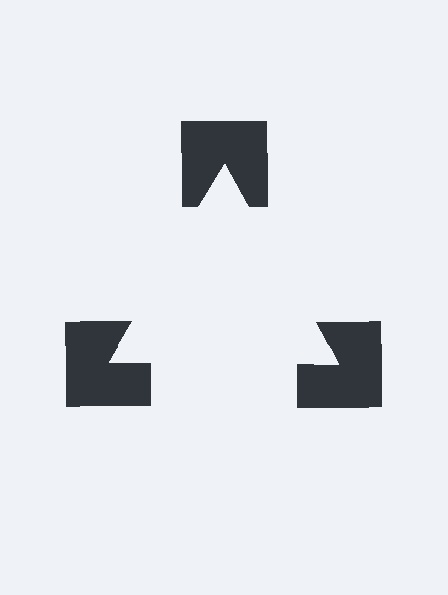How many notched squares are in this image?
There are 3 — one at each vertex of the illusory triangle.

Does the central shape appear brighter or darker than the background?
It typically appears slightly brighter than the background, even though no actual brightness change is drawn.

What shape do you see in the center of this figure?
An illusory triangle — its edges are inferred from the aligned wedge cuts in the notched squares, not physically drawn.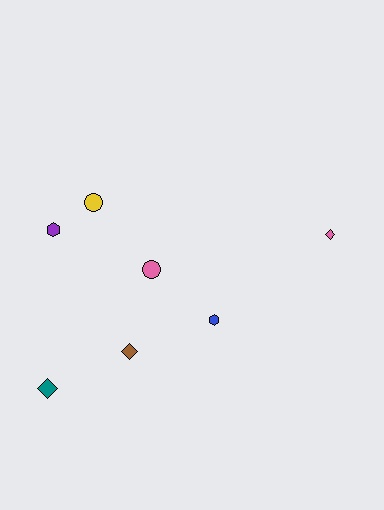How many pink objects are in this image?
There are 2 pink objects.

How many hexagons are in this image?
There are 2 hexagons.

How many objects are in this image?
There are 7 objects.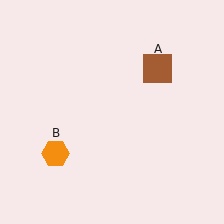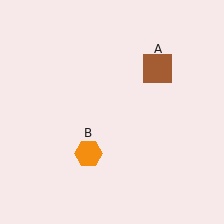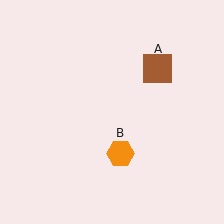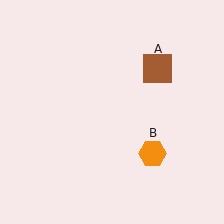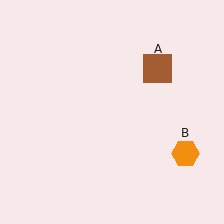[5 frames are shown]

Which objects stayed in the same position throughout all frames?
Brown square (object A) remained stationary.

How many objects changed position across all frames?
1 object changed position: orange hexagon (object B).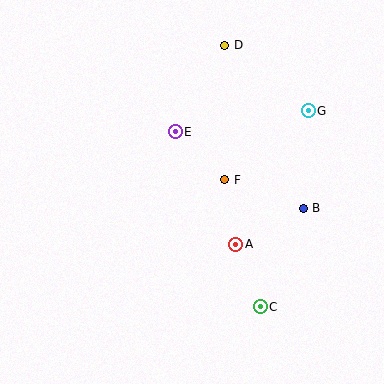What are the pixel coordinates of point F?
Point F is at (225, 180).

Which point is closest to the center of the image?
Point F at (225, 180) is closest to the center.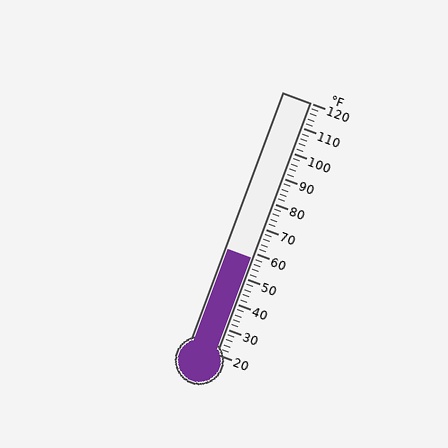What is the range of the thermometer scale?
The thermometer scale ranges from 20°F to 120°F.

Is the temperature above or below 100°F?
The temperature is below 100°F.